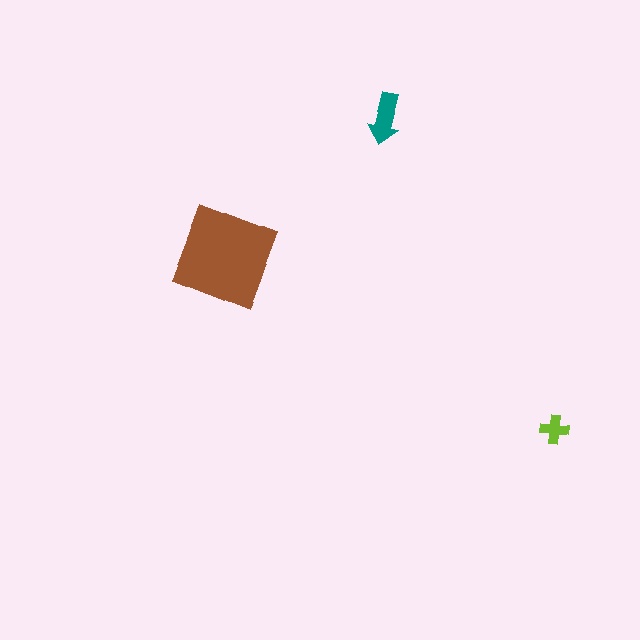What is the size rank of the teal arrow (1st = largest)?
2nd.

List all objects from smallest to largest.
The lime cross, the teal arrow, the brown diamond.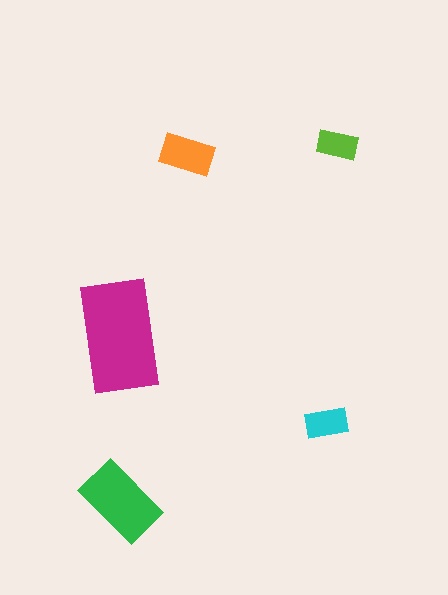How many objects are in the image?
There are 5 objects in the image.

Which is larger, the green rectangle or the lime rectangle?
The green one.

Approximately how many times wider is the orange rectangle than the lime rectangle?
About 1.5 times wider.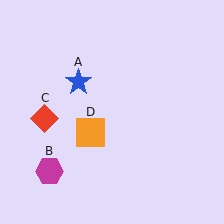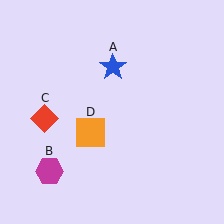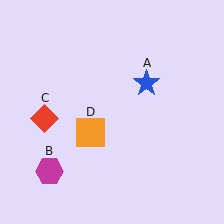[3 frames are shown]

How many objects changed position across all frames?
1 object changed position: blue star (object A).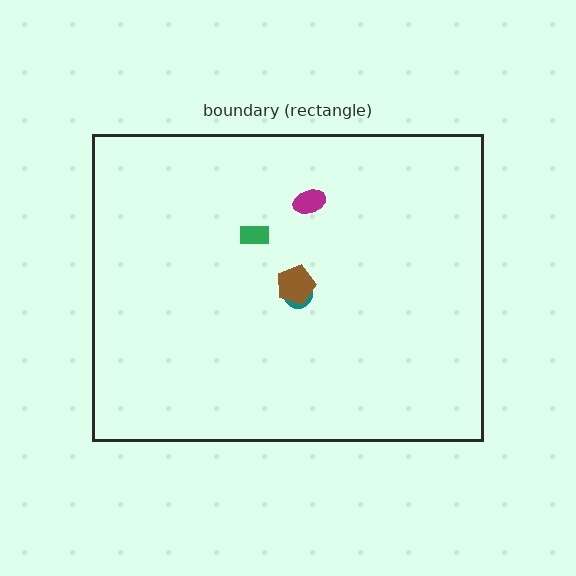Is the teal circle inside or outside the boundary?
Inside.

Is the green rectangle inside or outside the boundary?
Inside.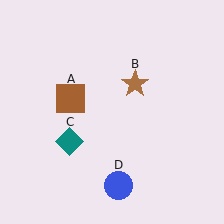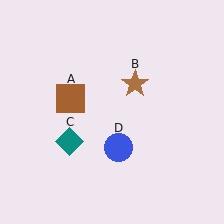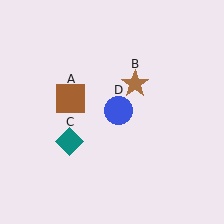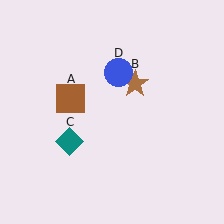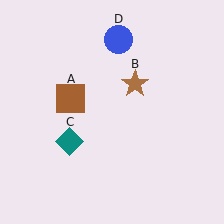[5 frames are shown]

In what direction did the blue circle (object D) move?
The blue circle (object D) moved up.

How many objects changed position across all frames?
1 object changed position: blue circle (object D).